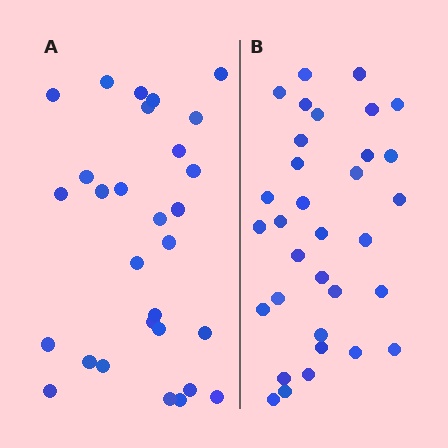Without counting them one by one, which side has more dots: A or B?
Region B (the right region) has more dots.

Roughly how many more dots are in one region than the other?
Region B has about 4 more dots than region A.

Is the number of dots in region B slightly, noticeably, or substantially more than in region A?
Region B has only slightly more — the two regions are fairly close. The ratio is roughly 1.1 to 1.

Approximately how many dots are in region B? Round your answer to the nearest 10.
About 30 dots. (The exact count is 33, which rounds to 30.)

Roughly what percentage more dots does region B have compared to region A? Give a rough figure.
About 15% more.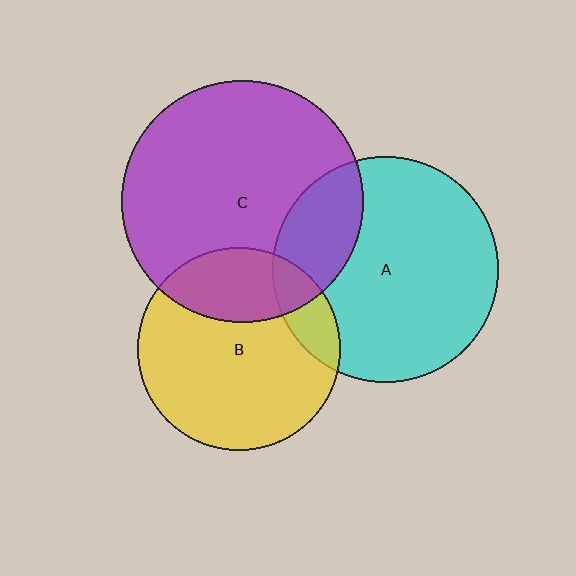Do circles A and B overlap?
Yes.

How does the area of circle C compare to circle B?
Approximately 1.4 times.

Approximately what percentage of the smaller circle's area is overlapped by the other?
Approximately 15%.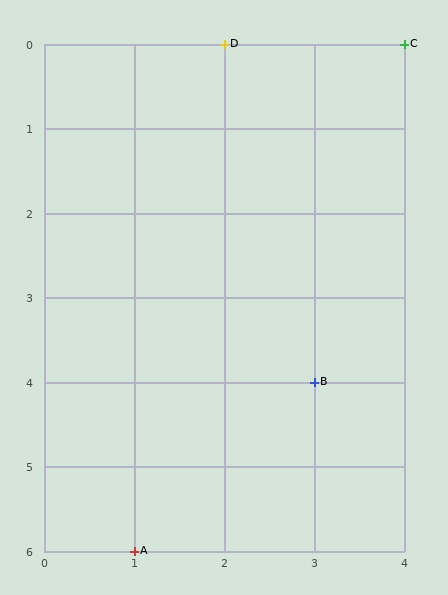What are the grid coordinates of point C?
Point C is at grid coordinates (4, 0).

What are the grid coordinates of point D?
Point D is at grid coordinates (2, 0).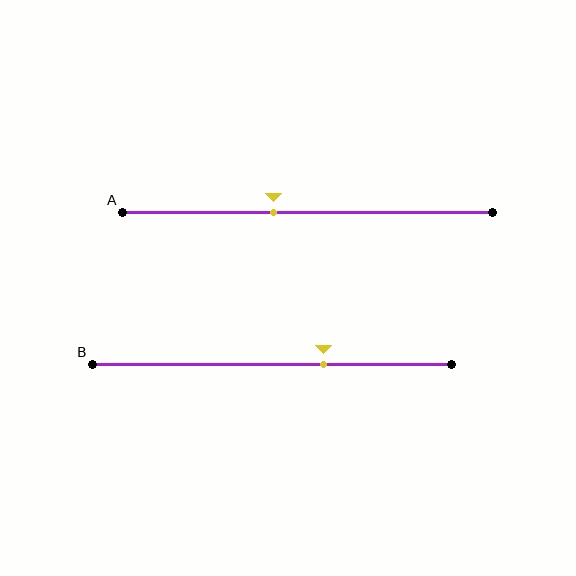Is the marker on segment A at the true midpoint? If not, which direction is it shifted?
No, the marker on segment A is shifted to the left by about 9% of the segment length.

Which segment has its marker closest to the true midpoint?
Segment A has its marker closest to the true midpoint.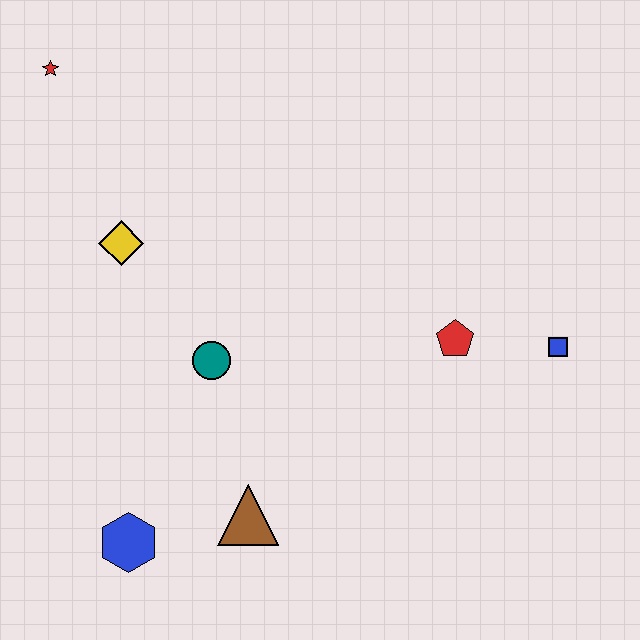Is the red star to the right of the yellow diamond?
No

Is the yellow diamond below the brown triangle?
No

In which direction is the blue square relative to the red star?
The blue square is to the right of the red star.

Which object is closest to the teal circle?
The yellow diamond is closest to the teal circle.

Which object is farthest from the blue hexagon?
The red star is farthest from the blue hexagon.